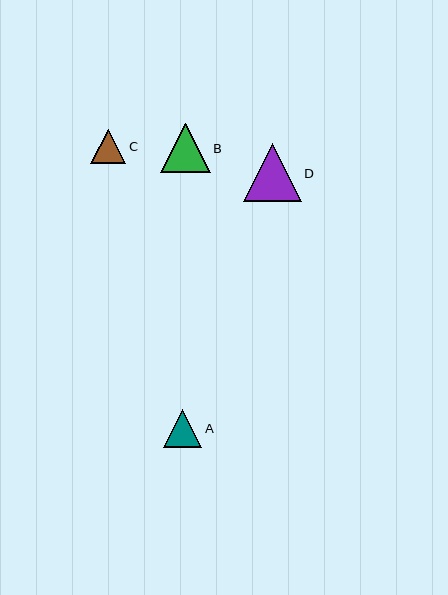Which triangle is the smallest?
Triangle C is the smallest with a size of approximately 35 pixels.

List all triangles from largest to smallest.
From largest to smallest: D, B, A, C.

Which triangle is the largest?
Triangle D is the largest with a size of approximately 58 pixels.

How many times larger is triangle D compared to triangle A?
Triangle D is approximately 1.5 times the size of triangle A.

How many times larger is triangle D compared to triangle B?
Triangle D is approximately 1.2 times the size of triangle B.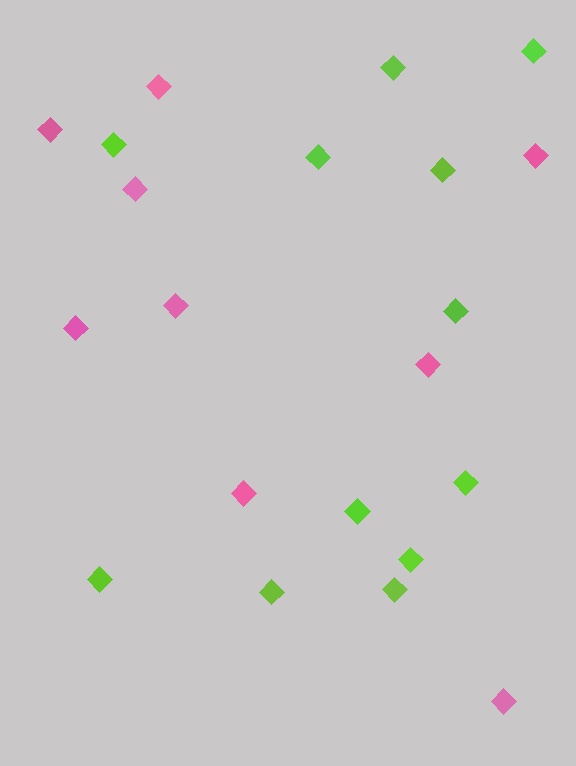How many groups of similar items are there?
There are 2 groups: one group of pink diamonds (9) and one group of lime diamonds (12).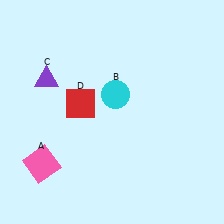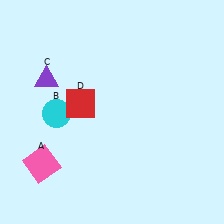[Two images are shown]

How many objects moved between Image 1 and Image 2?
1 object moved between the two images.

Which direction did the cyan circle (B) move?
The cyan circle (B) moved left.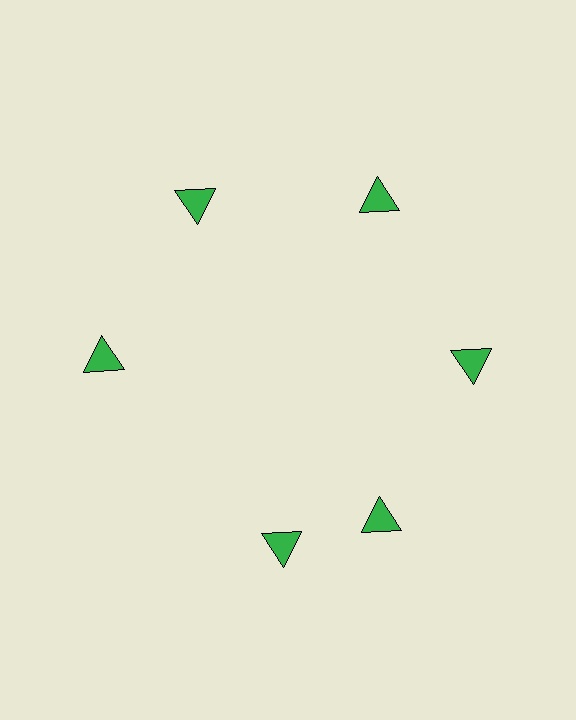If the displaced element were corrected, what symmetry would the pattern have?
It would have 6-fold rotational symmetry — the pattern would map onto itself every 60 degrees.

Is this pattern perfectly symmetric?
No. The 6 green triangles are arranged in a ring, but one element near the 7 o'clock position is rotated out of alignment along the ring, breaking the 6-fold rotational symmetry.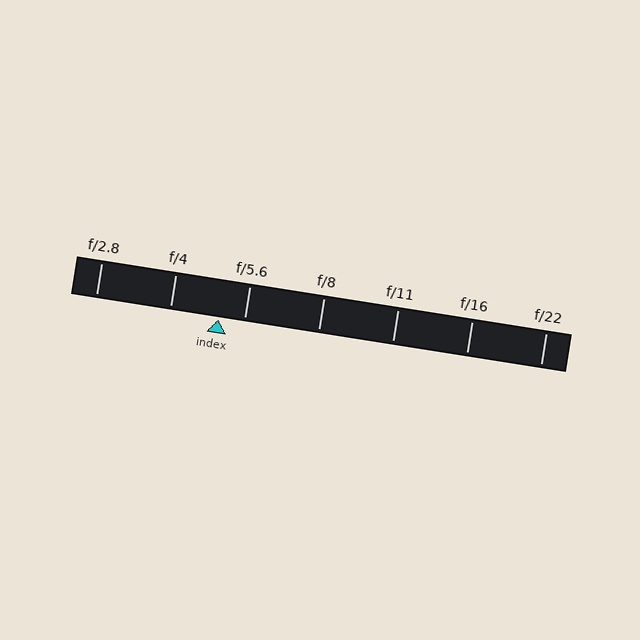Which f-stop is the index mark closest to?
The index mark is closest to f/5.6.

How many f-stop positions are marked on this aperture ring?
There are 7 f-stop positions marked.